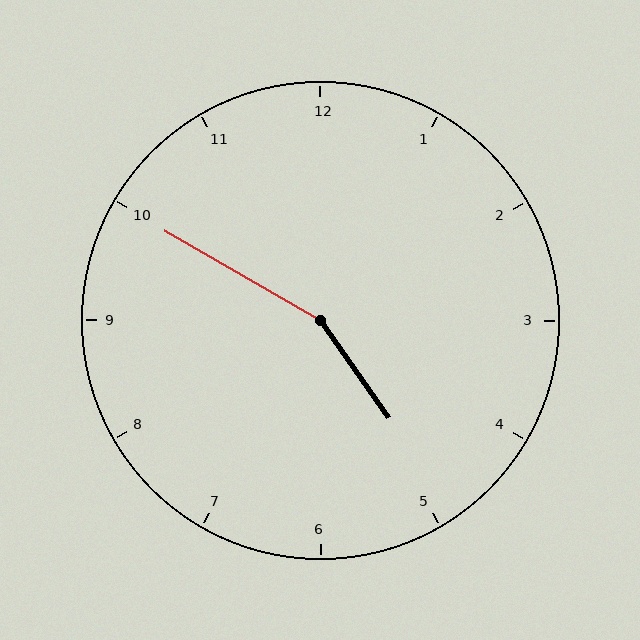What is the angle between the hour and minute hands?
Approximately 155 degrees.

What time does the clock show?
4:50.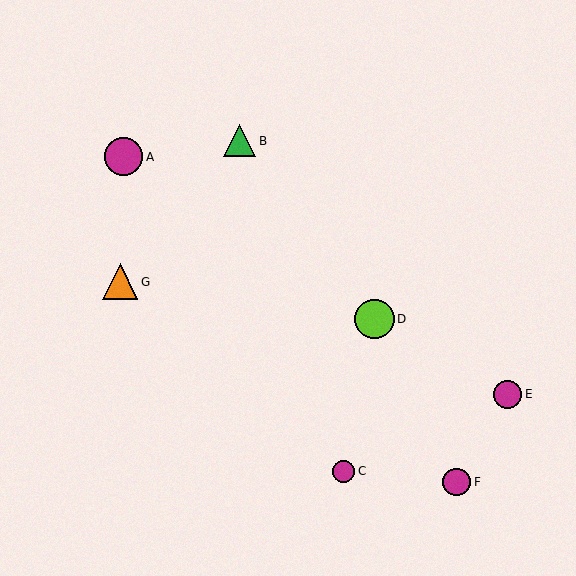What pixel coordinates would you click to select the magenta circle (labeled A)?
Click at (123, 157) to select the magenta circle A.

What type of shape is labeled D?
Shape D is a lime circle.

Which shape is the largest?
The lime circle (labeled D) is the largest.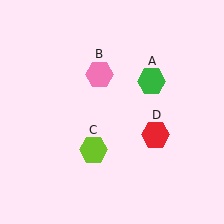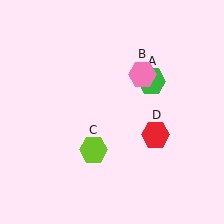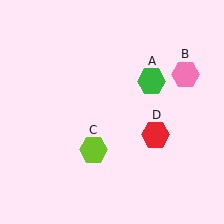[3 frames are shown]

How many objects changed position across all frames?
1 object changed position: pink hexagon (object B).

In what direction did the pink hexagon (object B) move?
The pink hexagon (object B) moved right.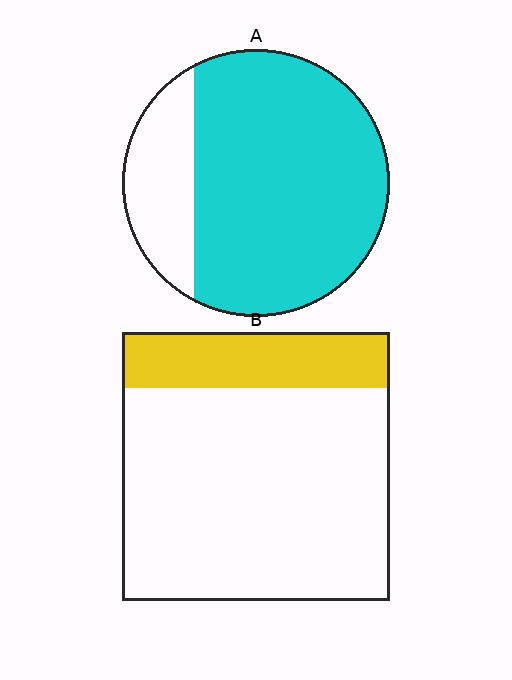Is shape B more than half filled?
No.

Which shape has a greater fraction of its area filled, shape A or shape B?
Shape A.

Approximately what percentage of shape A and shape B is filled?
A is approximately 80% and B is approximately 20%.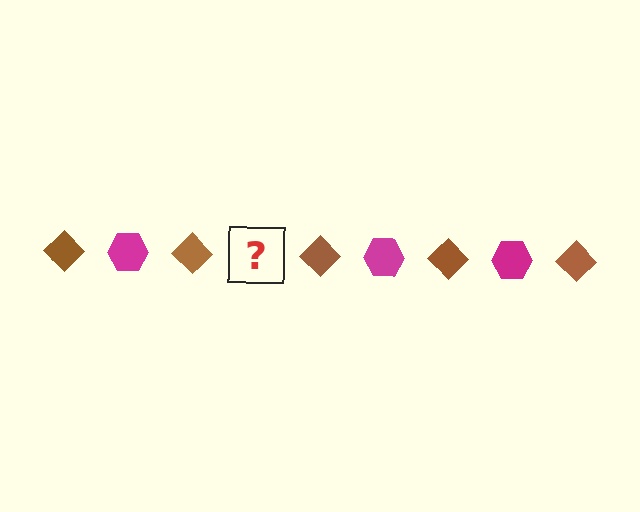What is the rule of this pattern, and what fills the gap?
The rule is that the pattern alternates between brown diamond and magenta hexagon. The gap should be filled with a magenta hexagon.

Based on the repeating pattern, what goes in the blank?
The blank should be a magenta hexagon.